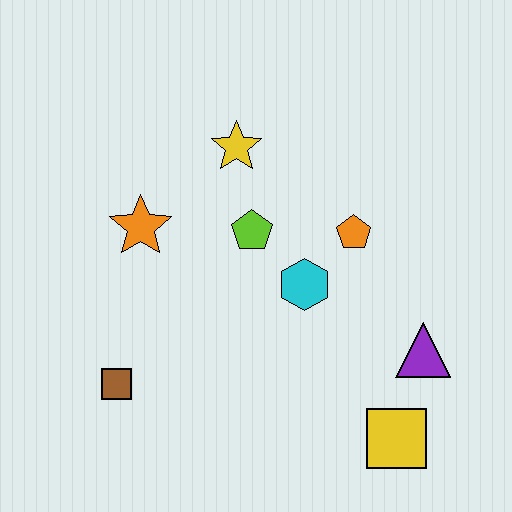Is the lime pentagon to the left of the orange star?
No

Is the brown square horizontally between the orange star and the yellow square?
No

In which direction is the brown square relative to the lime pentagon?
The brown square is below the lime pentagon.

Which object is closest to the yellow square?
The purple triangle is closest to the yellow square.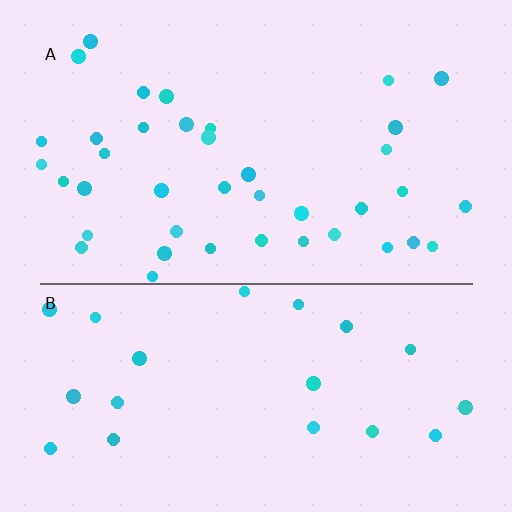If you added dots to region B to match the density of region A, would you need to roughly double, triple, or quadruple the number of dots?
Approximately double.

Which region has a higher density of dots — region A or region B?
A (the top).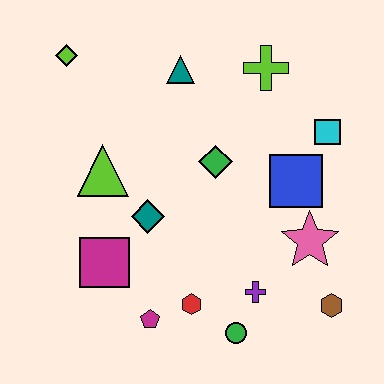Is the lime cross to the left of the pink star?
Yes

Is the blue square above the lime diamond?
No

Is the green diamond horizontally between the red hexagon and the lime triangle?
No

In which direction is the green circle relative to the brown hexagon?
The green circle is to the left of the brown hexagon.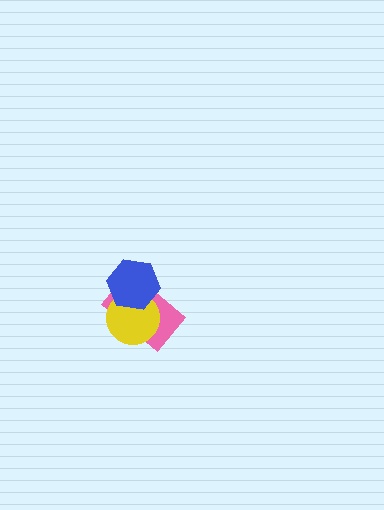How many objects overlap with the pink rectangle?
2 objects overlap with the pink rectangle.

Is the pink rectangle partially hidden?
Yes, it is partially covered by another shape.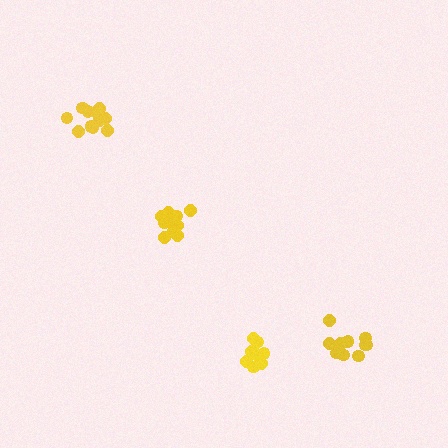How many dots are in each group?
Group 1: 10 dots, Group 2: 12 dots, Group 3: 10 dots, Group 4: 11 dots (43 total).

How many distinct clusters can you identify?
There are 4 distinct clusters.